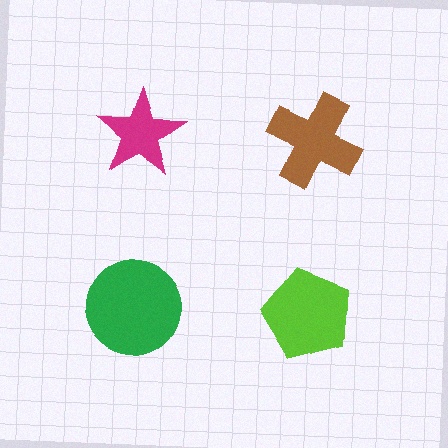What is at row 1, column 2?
A brown cross.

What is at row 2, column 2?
A lime pentagon.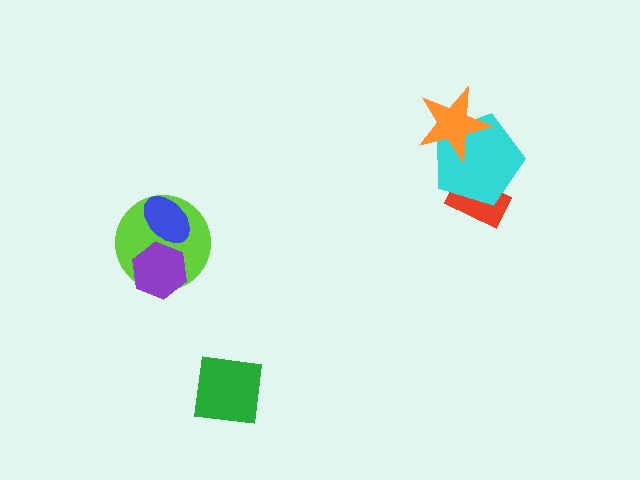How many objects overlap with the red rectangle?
1 object overlaps with the red rectangle.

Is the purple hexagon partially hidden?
No, no other shape covers it.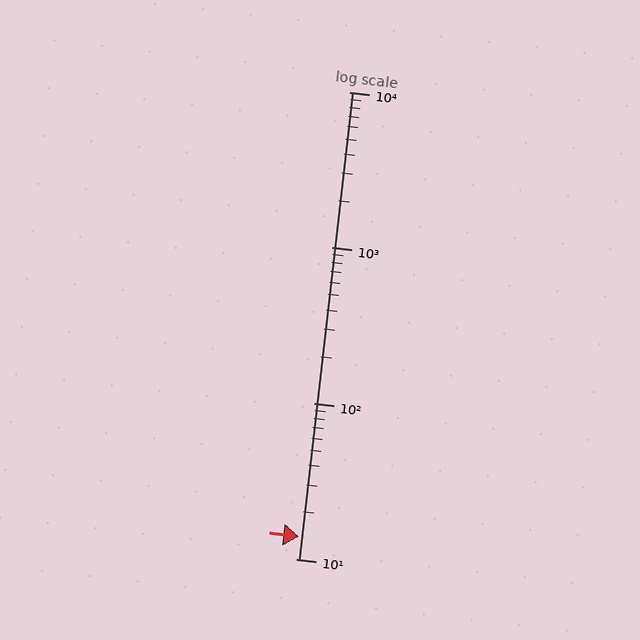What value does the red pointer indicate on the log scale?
The pointer indicates approximately 14.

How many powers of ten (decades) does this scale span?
The scale spans 3 decades, from 10 to 10000.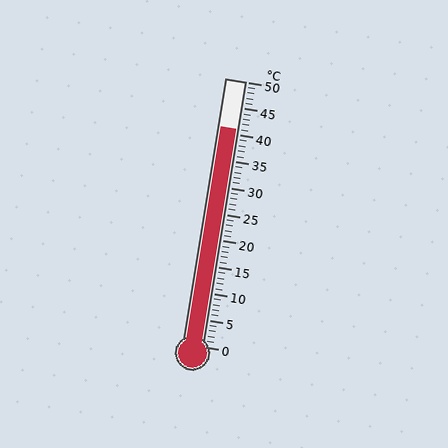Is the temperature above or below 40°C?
The temperature is above 40°C.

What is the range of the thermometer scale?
The thermometer scale ranges from 0°C to 50°C.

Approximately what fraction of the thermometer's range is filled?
The thermometer is filled to approximately 80% of its range.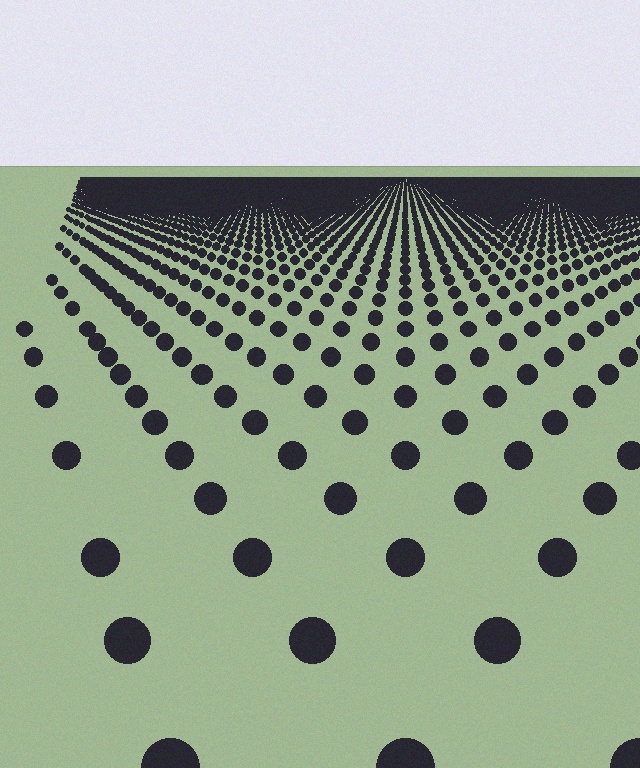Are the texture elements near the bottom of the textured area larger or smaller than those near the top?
Larger. Near the bottom, elements are closer to the viewer and appear at a bigger on-screen size.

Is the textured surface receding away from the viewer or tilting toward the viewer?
The surface is receding away from the viewer. Texture elements get smaller and denser toward the top.